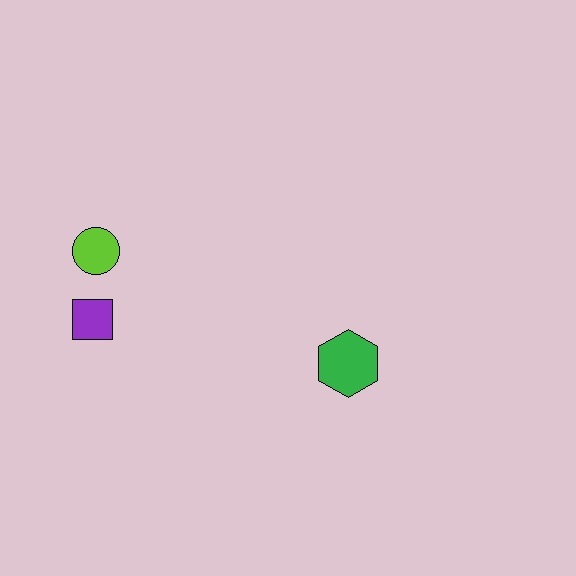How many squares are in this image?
There is 1 square.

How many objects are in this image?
There are 3 objects.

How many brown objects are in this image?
There are no brown objects.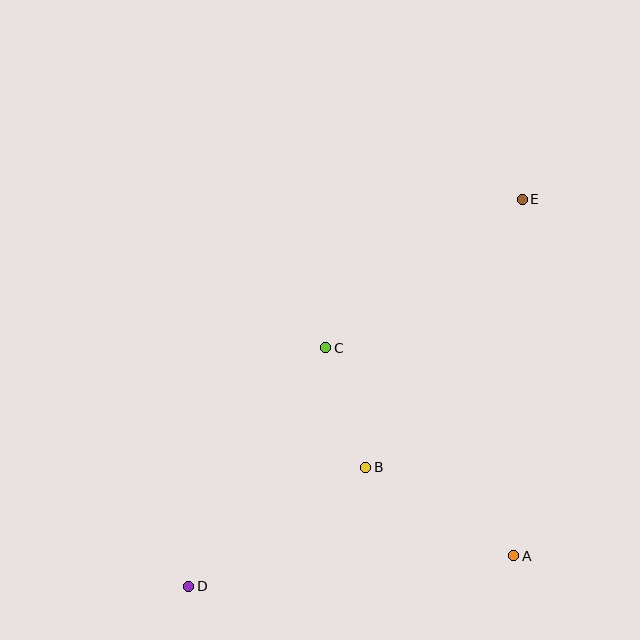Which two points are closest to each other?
Points B and C are closest to each other.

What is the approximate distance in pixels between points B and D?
The distance between B and D is approximately 213 pixels.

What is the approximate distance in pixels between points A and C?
The distance between A and C is approximately 280 pixels.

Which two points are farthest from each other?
Points D and E are farthest from each other.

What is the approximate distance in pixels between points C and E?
The distance between C and E is approximately 246 pixels.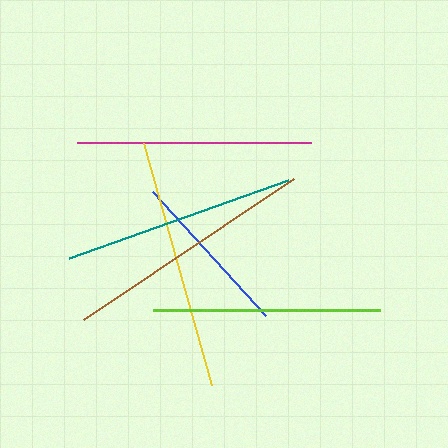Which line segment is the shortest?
The blue line is the shortest at approximately 168 pixels.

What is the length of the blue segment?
The blue segment is approximately 168 pixels long.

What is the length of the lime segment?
The lime segment is approximately 228 pixels long.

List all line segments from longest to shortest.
From longest to shortest: brown, yellow, magenta, teal, lime, blue.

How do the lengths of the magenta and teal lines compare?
The magenta and teal lines are approximately the same length.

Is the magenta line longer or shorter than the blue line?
The magenta line is longer than the blue line.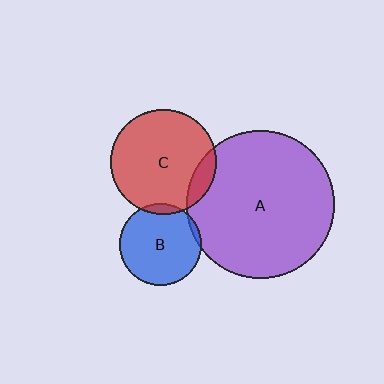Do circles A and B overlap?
Yes.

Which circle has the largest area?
Circle A (purple).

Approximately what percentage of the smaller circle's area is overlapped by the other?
Approximately 5%.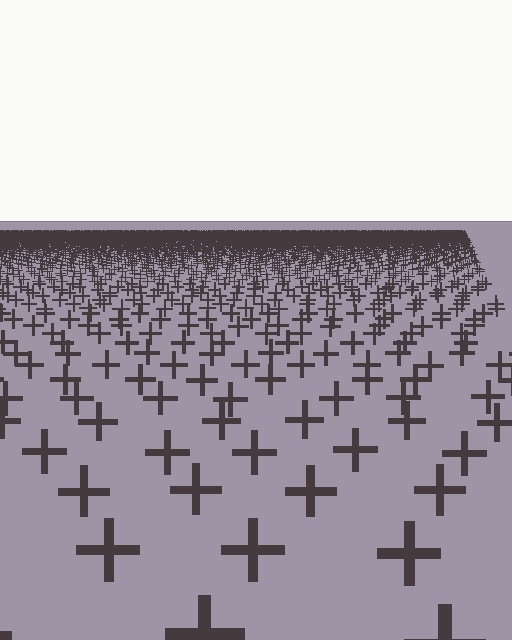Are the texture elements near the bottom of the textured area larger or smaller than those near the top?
Larger. Near the bottom, elements are closer to the viewer and appear at a bigger on-screen size.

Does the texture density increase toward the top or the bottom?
Density increases toward the top.